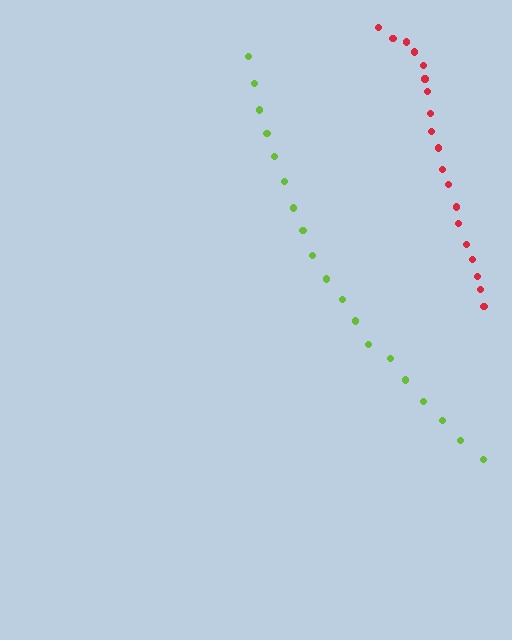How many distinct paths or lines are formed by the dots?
There are 2 distinct paths.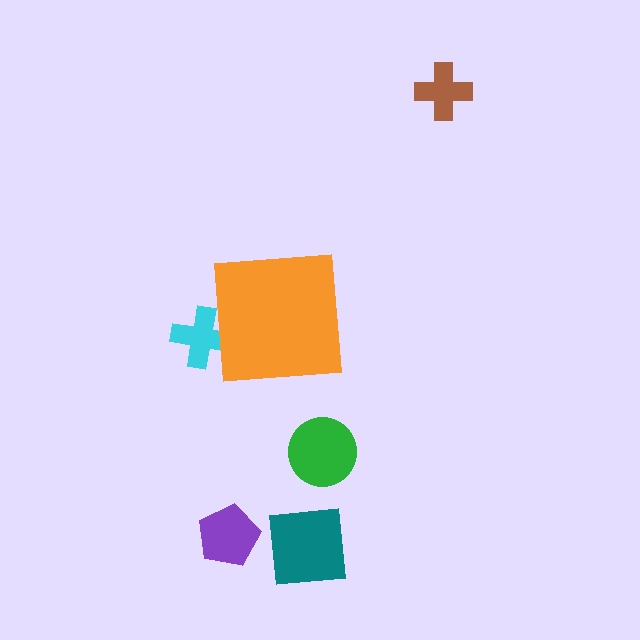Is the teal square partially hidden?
No, the teal square is fully visible.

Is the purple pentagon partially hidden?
No, the purple pentagon is fully visible.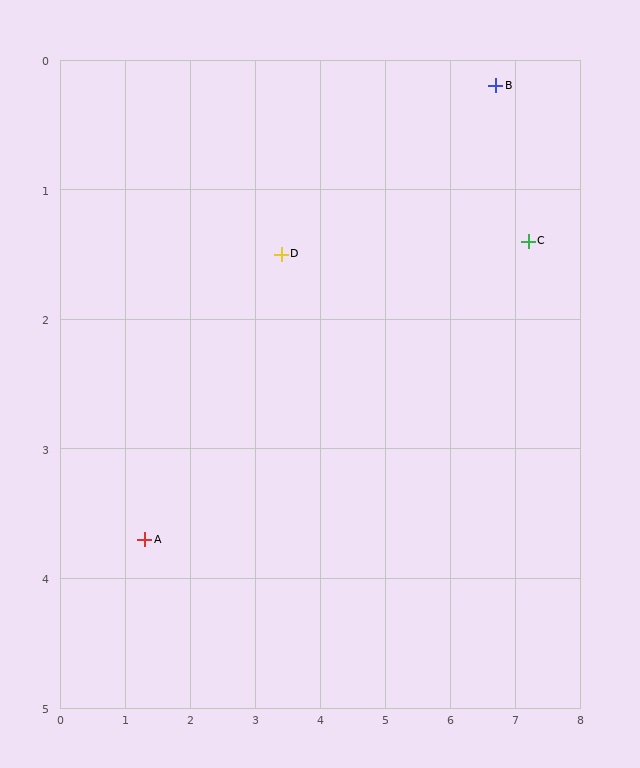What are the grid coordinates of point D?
Point D is at approximately (3.4, 1.5).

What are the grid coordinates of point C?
Point C is at approximately (7.2, 1.4).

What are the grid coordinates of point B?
Point B is at approximately (6.7, 0.2).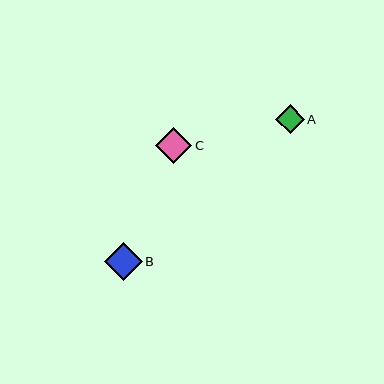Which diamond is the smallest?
Diamond A is the smallest with a size of approximately 28 pixels.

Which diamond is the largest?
Diamond B is the largest with a size of approximately 38 pixels.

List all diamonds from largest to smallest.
From largest to smallest: B, C, A.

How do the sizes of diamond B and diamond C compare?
Diamond B and diamond C are approximately the same size.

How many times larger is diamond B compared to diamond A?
Diamond B is approximately 1.3 times the size of diamond A.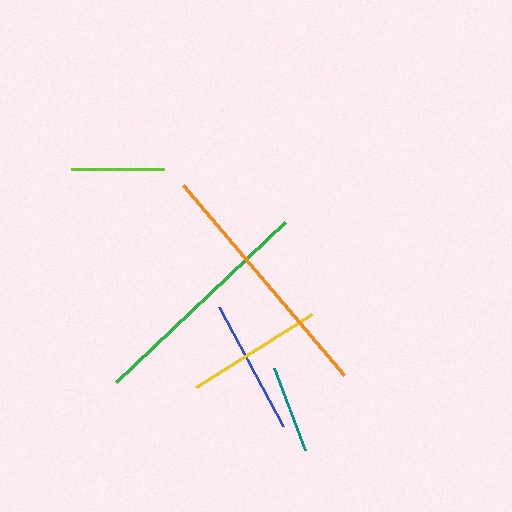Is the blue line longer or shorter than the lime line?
The blue line is longer than the lime line.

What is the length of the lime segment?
The lime segment is approximately 94 pixels long.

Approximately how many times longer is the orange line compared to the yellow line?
The orange line is approximately 1.8 times the length of the yellow line.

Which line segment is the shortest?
The teal line is the shortest at approximately 88 pixels.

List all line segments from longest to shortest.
From longest to shortest: orange, green, yellow, blue, lime, teal.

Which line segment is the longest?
The orange line is the longest at approximately 249 pixels.